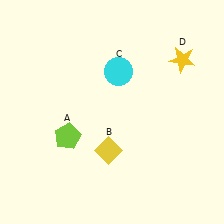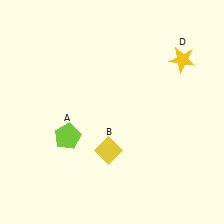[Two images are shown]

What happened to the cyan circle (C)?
The cyan circle (C) was removed in Image 2. It was in the top-right area of Image 1.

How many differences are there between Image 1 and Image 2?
There is 1 difference between the two images.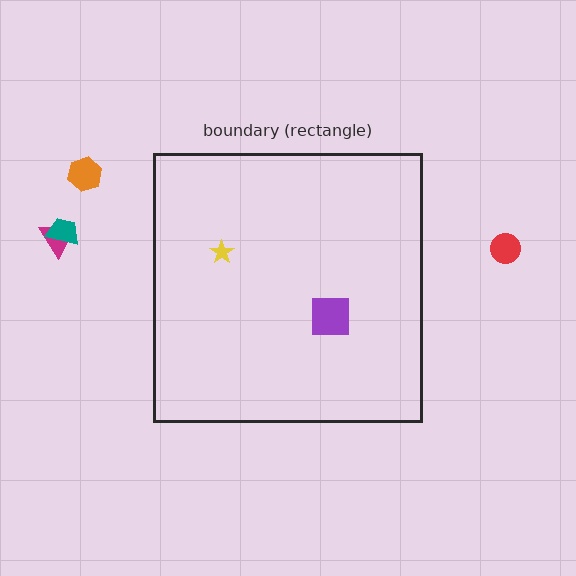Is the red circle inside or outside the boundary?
Outside.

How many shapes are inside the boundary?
2 inside, 4 outside.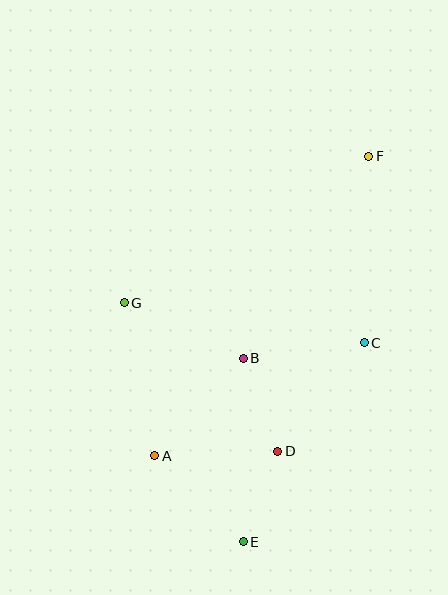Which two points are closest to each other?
Points D and E are closest to each other.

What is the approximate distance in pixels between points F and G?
The distance between F and G is approximately 285 pixels.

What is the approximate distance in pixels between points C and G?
The distance between C and G is approximately 243 pixels.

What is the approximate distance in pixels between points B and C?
The distance between B and C is approximately 122 pixels.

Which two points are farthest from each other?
Points E and F are farthest from each other.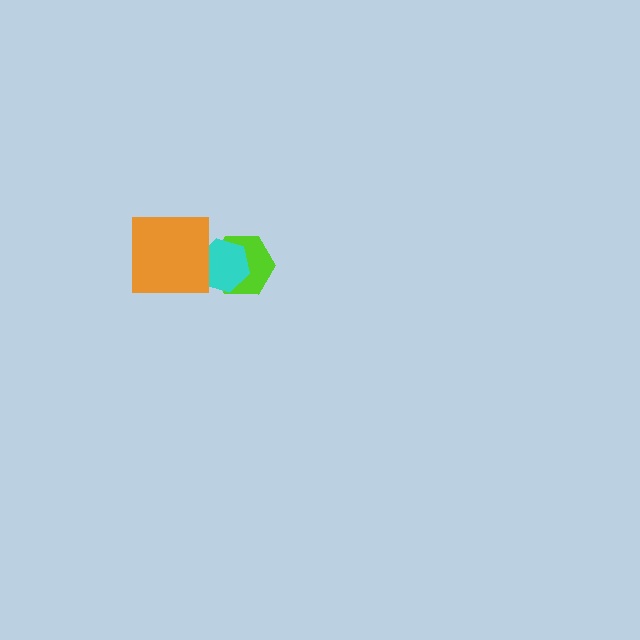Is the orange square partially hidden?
No, no other shape covers it.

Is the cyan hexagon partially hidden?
Yes, it is partially covered by another shape.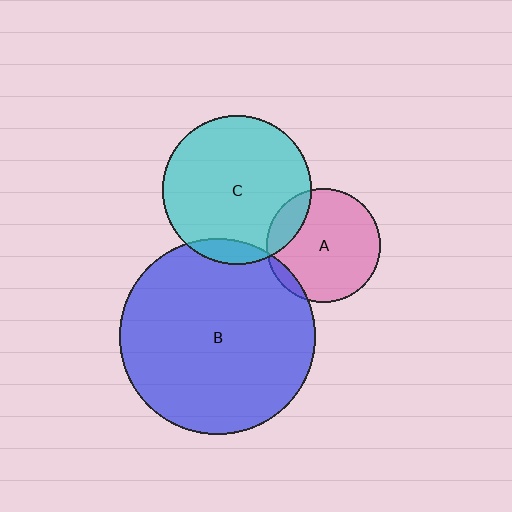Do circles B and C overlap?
Yes.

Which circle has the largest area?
Circle B (blue).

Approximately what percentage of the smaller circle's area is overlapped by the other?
Approximately 10%.